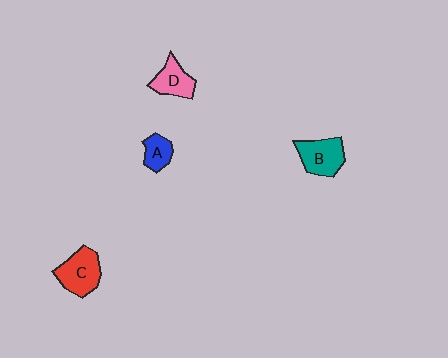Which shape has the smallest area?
Shape A (blue).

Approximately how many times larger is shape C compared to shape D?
Approximately 1.3 times.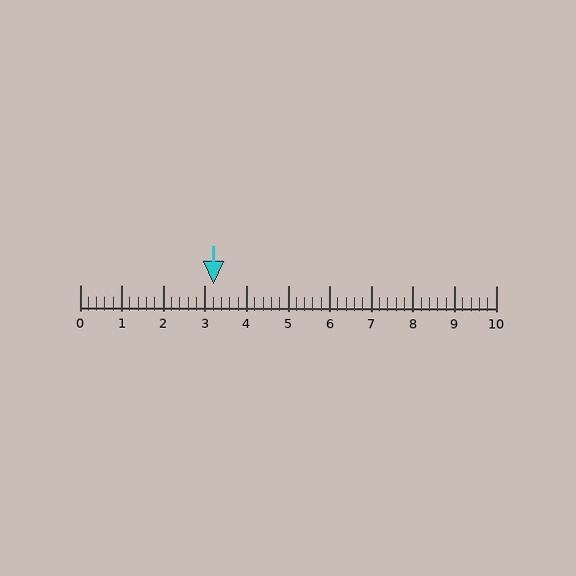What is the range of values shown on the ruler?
The ruler shows values from 0 to 10.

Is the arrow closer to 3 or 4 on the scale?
The arrow is closer to 3.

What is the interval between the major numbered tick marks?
The major tick marks are spaced 1 units apart.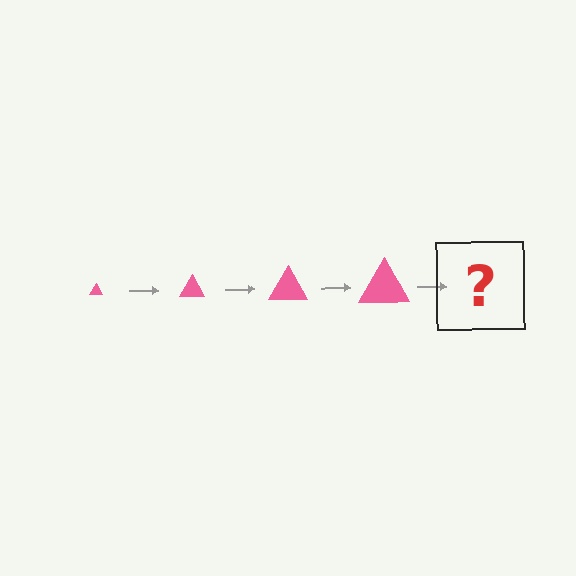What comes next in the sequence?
The next element should be a pink triangle, larger than the previous one.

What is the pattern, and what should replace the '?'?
The pattern is that the triangle gets progressively larger each step. The '?' should be a pink triangle, larger than the previous one.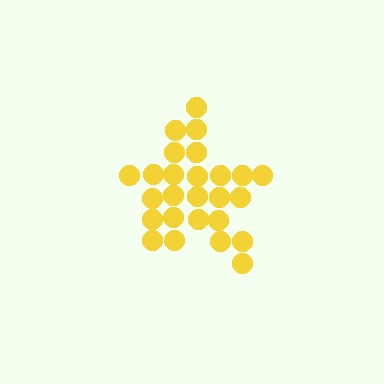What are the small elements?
The small elements are circles.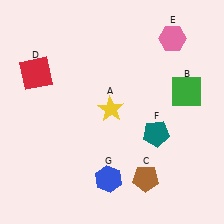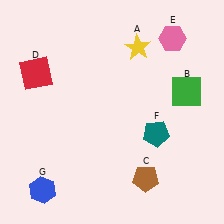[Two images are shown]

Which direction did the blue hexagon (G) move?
The blue hexagon (G) moved left.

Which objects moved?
The objects that moved are: the yellow star (A), the blue hexagon (G).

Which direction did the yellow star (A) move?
The yellow star (A) moved up.